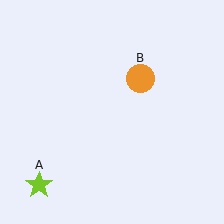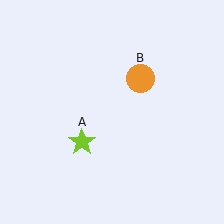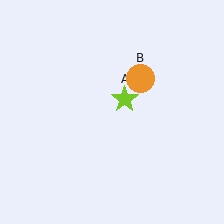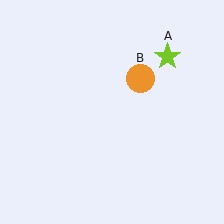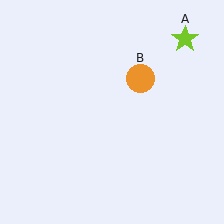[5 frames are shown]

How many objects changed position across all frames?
1 object changed position: lime star (object A).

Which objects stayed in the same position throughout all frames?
Orange circle (object B) remained stationary.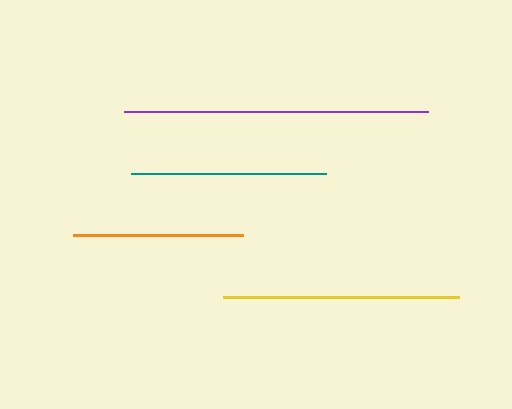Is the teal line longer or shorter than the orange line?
The teal line is longer than the orange line.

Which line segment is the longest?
The purple line is the longest at approximately 303 pixels.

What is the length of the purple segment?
The purple segment is approximately 303 pixels long.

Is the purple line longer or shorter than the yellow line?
The purple line is longer than the yellow line.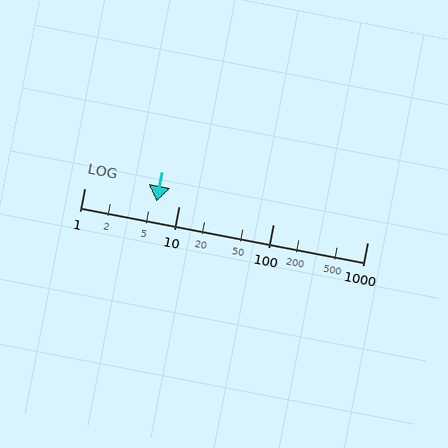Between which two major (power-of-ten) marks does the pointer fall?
The pointer is between 1 and 10.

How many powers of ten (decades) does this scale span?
The scale spans 3 decades, from 1 to 1000.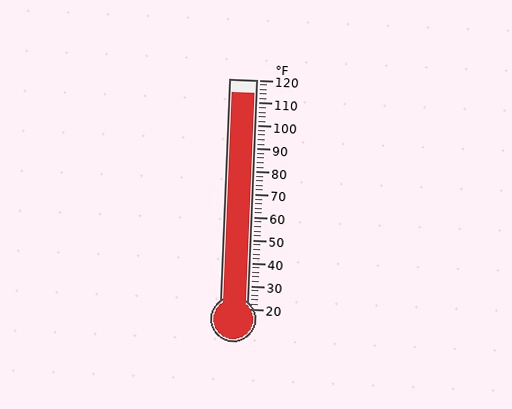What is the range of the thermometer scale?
The thermometer scale ranges from 20°F to 120°F.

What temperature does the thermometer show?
The thermometer shows approximately 114°F.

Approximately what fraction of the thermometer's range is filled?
The thermometer is filled to approximately 95% of its range.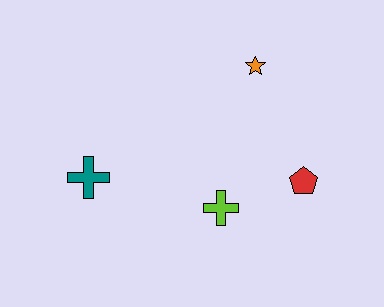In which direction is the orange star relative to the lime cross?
The orange star is above the lime cross.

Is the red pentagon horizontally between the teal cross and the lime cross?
No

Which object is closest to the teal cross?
The lime cross is closest to the teal cross.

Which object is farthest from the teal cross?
The red pentagon is farthest from the teal cross.